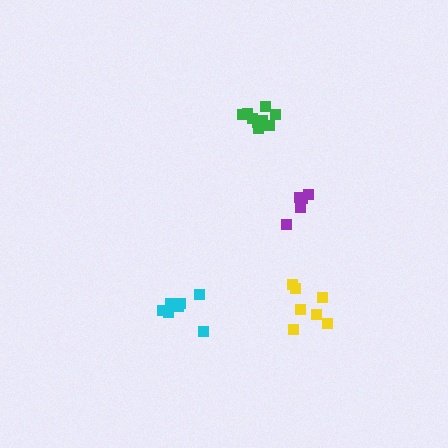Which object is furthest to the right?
The purple cluster is rightmost.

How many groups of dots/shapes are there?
There are 4 groups.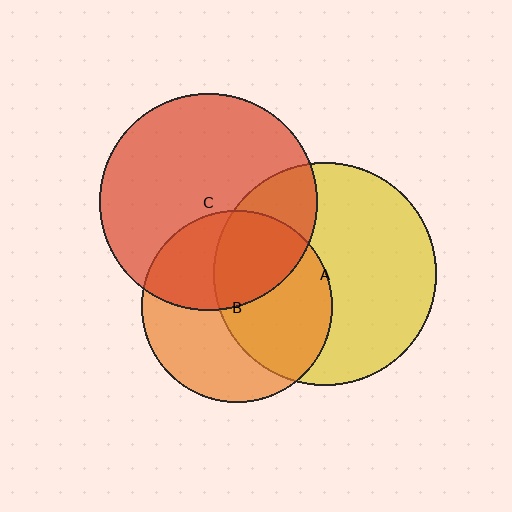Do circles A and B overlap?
Yes.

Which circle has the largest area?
Circle A (yellow).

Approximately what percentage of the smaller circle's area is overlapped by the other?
Approximately 50%.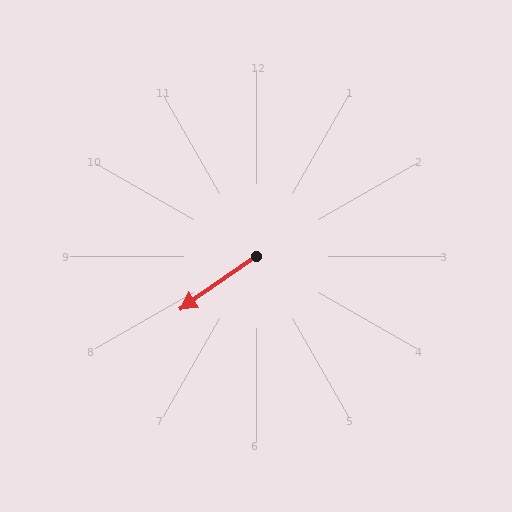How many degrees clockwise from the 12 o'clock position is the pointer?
Approximately 235 degrees.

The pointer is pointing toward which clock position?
Roughly 8 o'clock.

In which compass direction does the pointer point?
Southwest.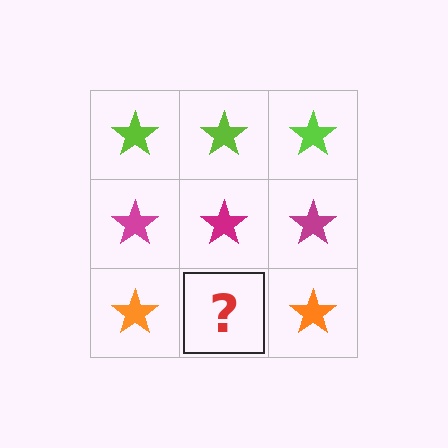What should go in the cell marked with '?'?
The missing cell should contain an orange star.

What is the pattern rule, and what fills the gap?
The rule is that each row has a consistent color. The gap should be filled with an orange star.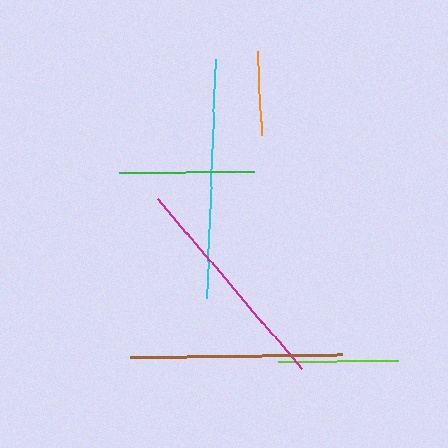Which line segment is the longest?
The cyan line is the longest at approximately 239 pixels.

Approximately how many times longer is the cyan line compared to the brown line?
The cyan line is approximately 1.1 times the length of the brown line.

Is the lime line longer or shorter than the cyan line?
The cyan line is longer than the lime line.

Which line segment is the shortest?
The orange line is the shortest at approximately 86 pixels.